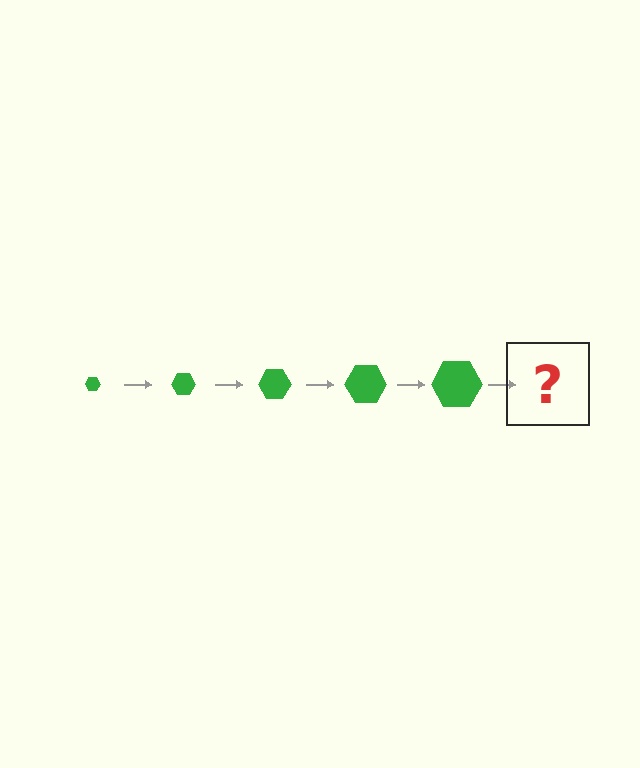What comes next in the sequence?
The next element should be a green hexagon, larger than the previous one.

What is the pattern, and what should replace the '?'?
The pattern is that the hexagon gets progressively larger each step. The '?' should be a green hexagon, larger than the previous one.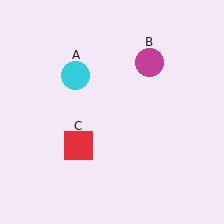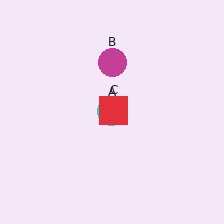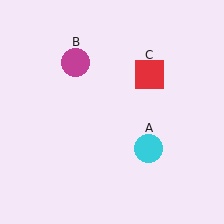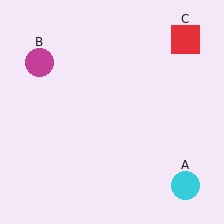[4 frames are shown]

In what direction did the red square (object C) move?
The red square (object C) moved up and to the right.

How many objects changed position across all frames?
3 objects changed position: cyan circle (object A), magenta circle (object B), red square (object C).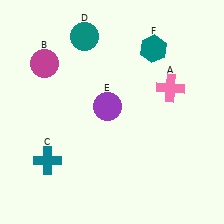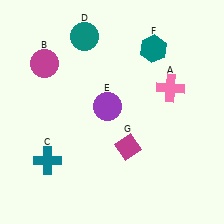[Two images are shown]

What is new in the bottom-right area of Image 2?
A magenta diamond (G) was added in the bottom-right area of Image 2.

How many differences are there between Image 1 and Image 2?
There is 1 difference between the two images.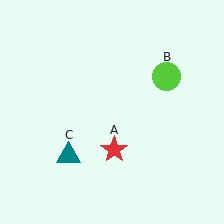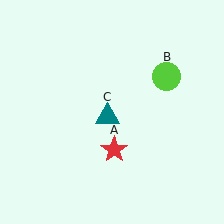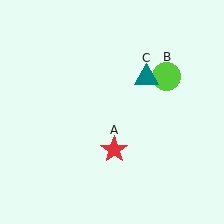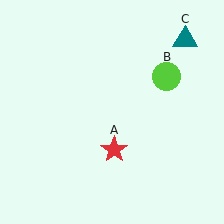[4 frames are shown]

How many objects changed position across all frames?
1 object changed position: teal triangle (object C).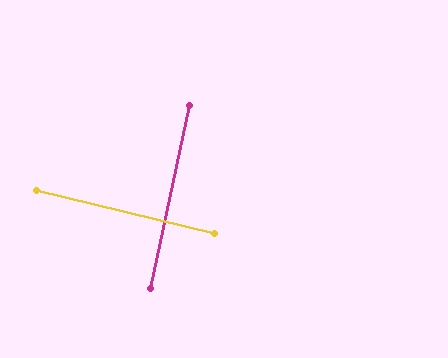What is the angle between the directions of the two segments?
Approximately 88 degrees.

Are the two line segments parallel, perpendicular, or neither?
Perpendicular — they meet at approximately 88°.